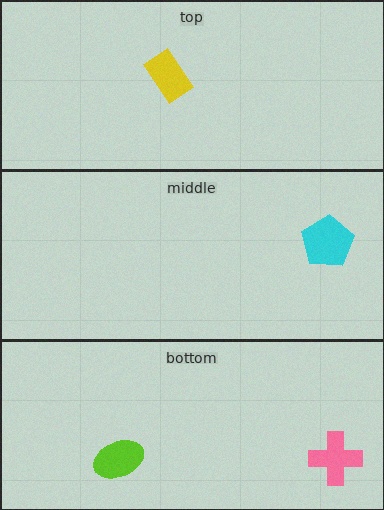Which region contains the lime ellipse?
The bottom region.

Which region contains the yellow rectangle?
The top region.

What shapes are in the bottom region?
The lime ellipse, the pink cross.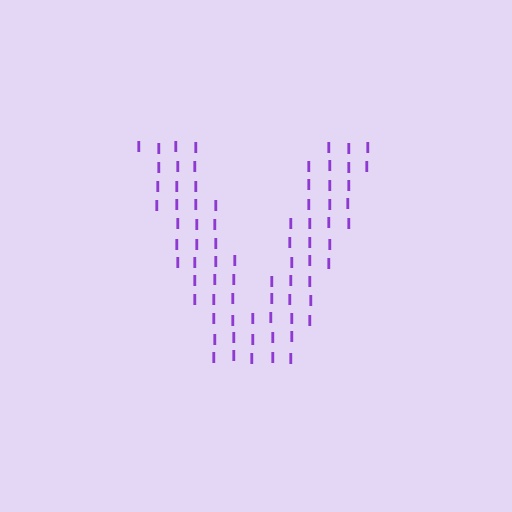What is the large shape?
The large shape is the letter V.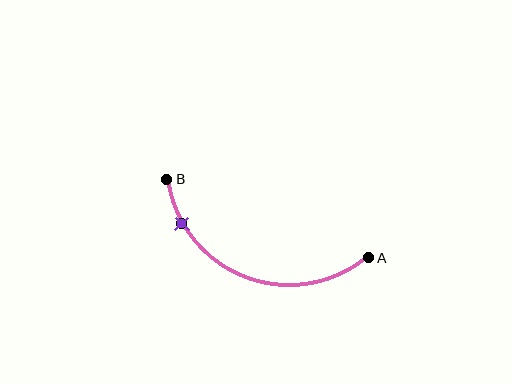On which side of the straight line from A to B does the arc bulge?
The arc bulges below the straight line connecting A and B.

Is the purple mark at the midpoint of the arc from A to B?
No. The purple mark lies on the arc but is closer to endpoint B. The arc midpoint would be at the point on the curve equidistant along the arc from both A and B.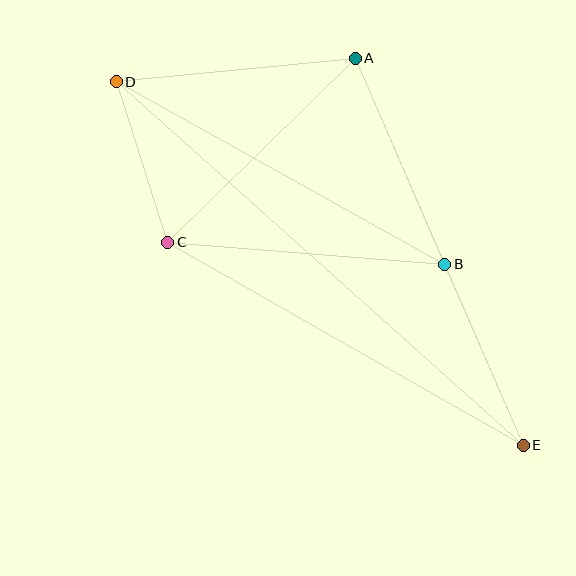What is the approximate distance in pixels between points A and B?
The distance between A and B is approximately 225 pixels.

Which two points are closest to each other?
Points C and D are closest to each other.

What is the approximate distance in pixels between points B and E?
The distance between B and E is approximately 197 pixels.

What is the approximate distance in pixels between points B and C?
The distance between B and C is approximately 278 pixels.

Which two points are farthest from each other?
Points D and E are farthest from each other.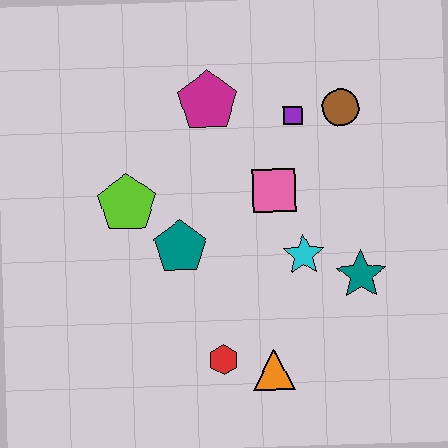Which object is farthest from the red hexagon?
The brown circle is farthest from the red hexagon.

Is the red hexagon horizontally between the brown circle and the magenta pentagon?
Yes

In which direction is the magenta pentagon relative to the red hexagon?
The magenta pentagon is above the red hexagon.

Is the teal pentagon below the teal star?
No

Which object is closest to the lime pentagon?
The teal pentagon is closest to the lime pentagon.